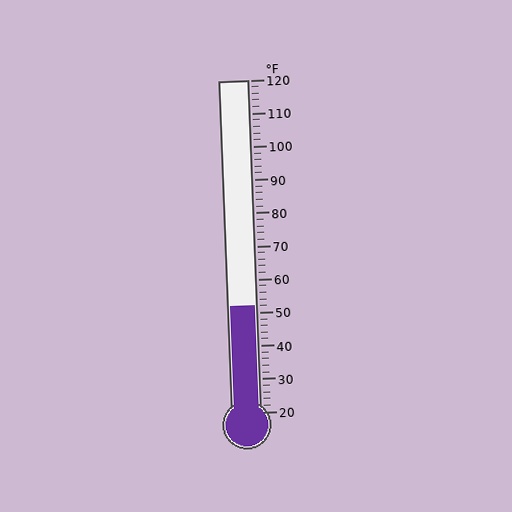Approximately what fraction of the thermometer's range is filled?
The thermometer is filled to approximately 30% of its range.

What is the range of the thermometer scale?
The thermometer scale ranges from 20°F to 120°F.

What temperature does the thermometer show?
The thermometer shows approximately 52°F.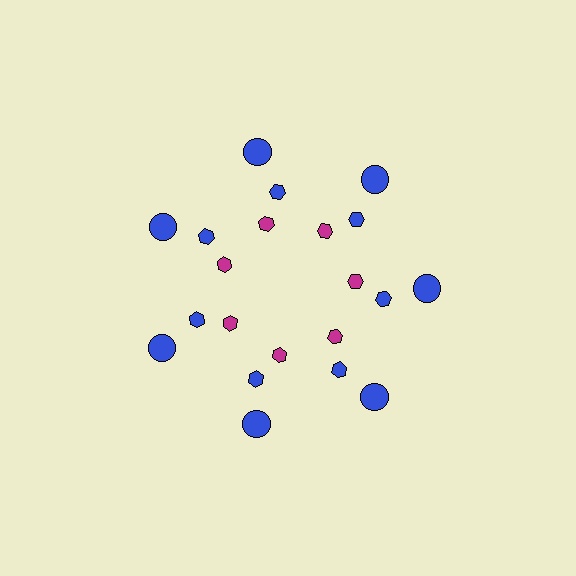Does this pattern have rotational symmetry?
Yes, this pattern has 7-fold rotational symmetry. It looks the same after rotating 51 degrees around the center.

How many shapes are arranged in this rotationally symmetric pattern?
There are 21 shapes, arranged in 7 groups of 3.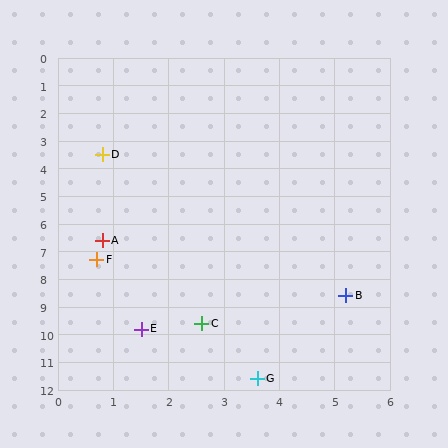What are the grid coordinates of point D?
Point D is at approximately (0.8, 3.5).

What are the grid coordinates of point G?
Point G is at approximately (3.6, 11.6).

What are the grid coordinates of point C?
Point C is at approximately (2.6, 9.6).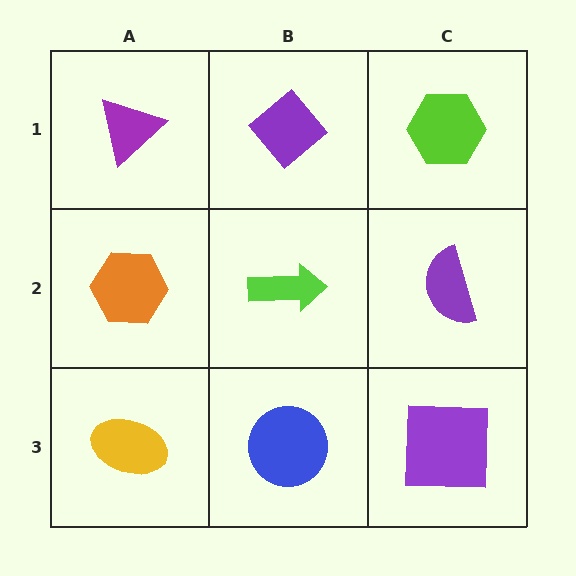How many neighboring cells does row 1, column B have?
3.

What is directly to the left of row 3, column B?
A yellow ellipse.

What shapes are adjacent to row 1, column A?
An orange hexagon (row 2, column A), a purple diamond (row 1, column B).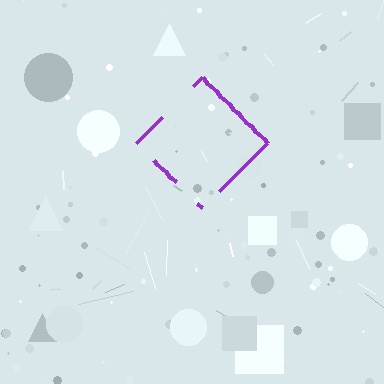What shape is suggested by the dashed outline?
The dashed outline suggests a diamond.